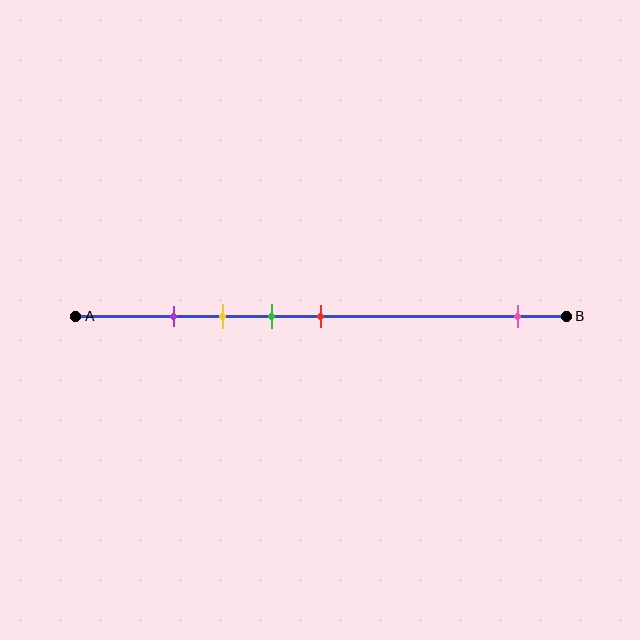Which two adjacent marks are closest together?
The purple and yellow marks are the closest adjacent pair.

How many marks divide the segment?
There are 5 marks dividing the segment.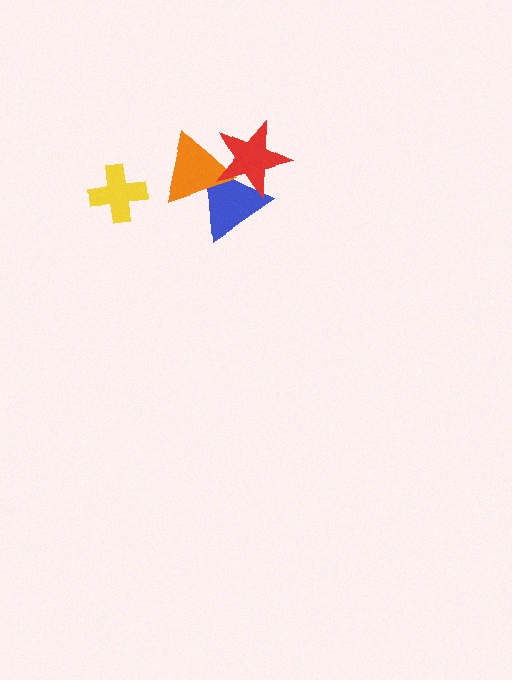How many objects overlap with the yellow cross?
0 objects overlap with the yellow cross.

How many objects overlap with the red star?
2 objects overlap with the red star.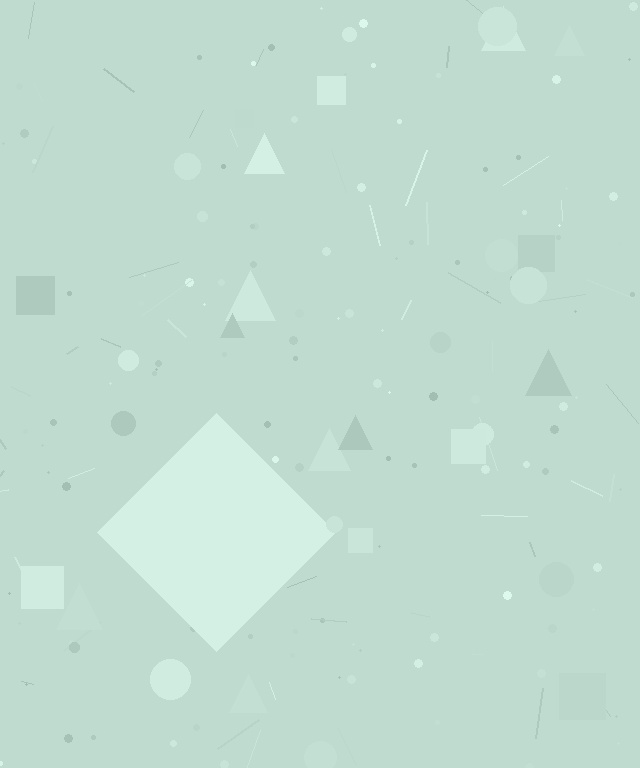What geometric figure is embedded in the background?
A diamond is embedded in the background.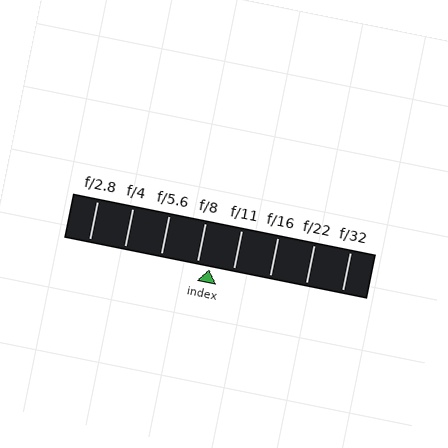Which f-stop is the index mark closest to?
The index mark is closest to f/8.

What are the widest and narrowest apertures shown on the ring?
The widest aperture shown is f/2.8 and the narrowest is f/32.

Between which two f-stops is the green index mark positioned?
The index mark is between f/8 and f/11.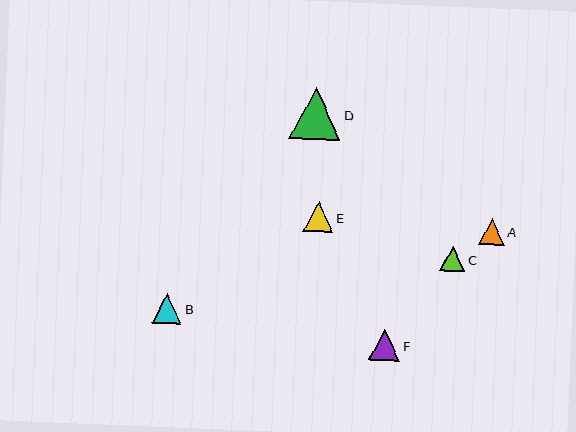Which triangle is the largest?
Triangle D is the largest with a size of approximately 51 pixels.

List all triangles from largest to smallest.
From largest to smallest: D, F, E, B, A, C.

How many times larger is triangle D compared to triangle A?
Triangle D is approximately 2.0 times the size of triangle A.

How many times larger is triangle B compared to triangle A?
Triangle B is approximately 1.1 times the size of triangle A.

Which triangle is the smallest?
Triangle C is the smallest with a size of approximately 25 pixels.